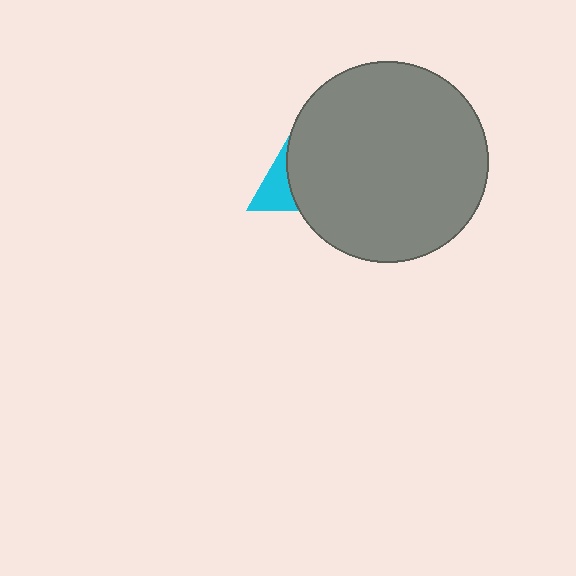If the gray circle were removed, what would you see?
You would see the complete cyan triangle.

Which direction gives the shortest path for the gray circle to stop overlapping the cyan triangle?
Moving right gives the shortest separation.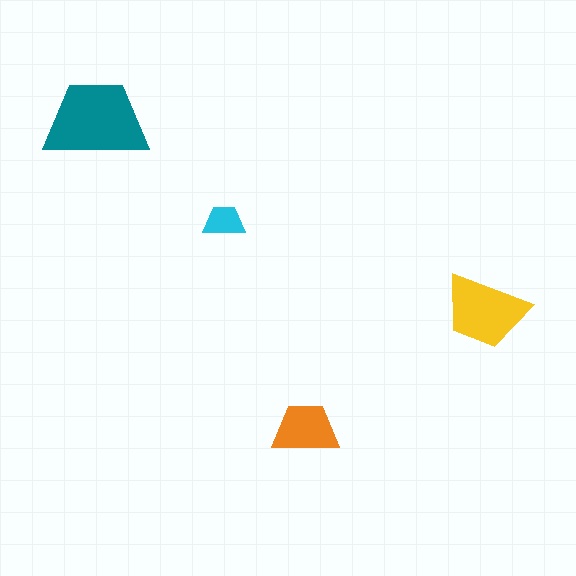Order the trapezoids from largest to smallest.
the teal one, the yellow one, the orange one, the cyan one.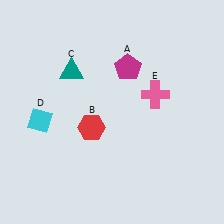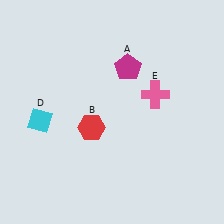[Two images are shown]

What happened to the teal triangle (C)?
The teal triangle (C) was removed in Image 2. It was in the top-left area of Image 1.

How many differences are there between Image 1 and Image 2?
There is 1 difference between the two images.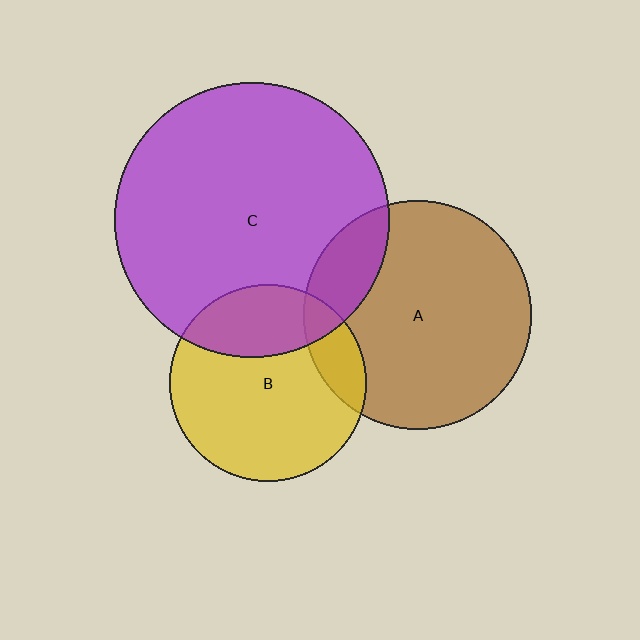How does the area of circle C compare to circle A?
Approximately 1.4 times.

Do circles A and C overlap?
Yes.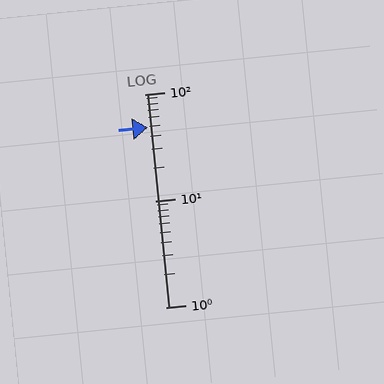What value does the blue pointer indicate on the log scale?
The pointer indicates approximately 49.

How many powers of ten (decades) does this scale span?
The scale spans 2 decades, from 1 to 100.